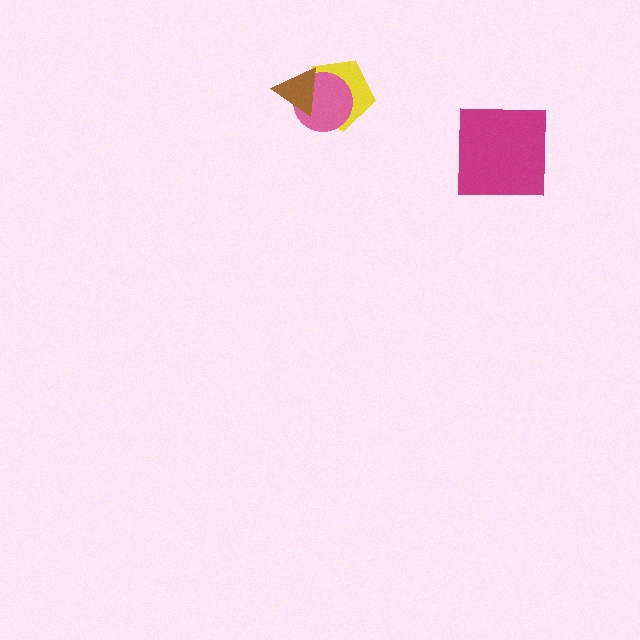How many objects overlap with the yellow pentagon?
2 objects overlap with the yellow pentagon.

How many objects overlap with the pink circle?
2 objects overlap with the pink circle.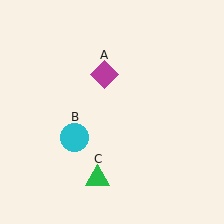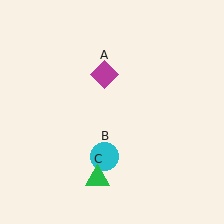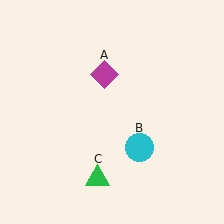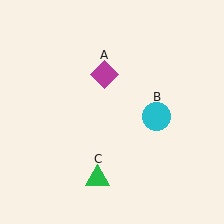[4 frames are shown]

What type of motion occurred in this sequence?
The cyan circle (object B) rotated counterclockwise around the center of the scene.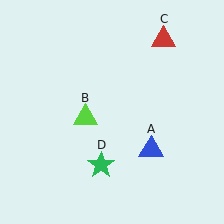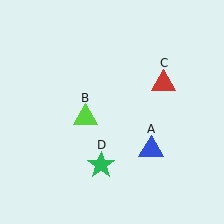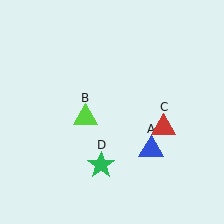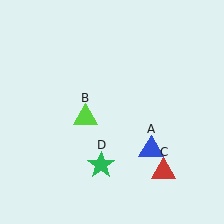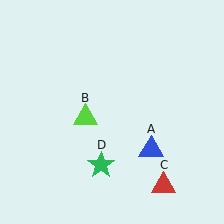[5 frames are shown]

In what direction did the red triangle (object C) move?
The red triangle (object C) moved down.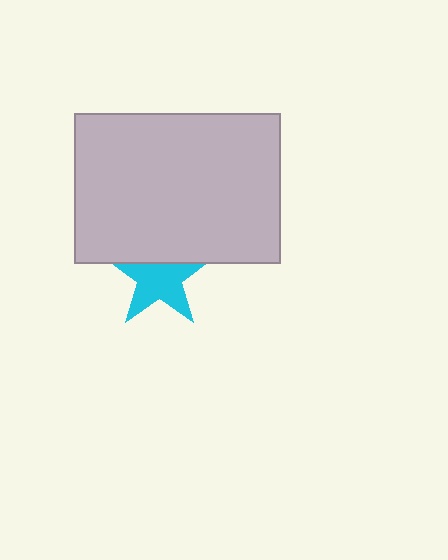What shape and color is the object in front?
The object in front is a light gray rectangle.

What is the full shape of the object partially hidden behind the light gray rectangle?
The partially hidden object is a cyan star.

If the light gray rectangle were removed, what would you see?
You would see the complete cyan star.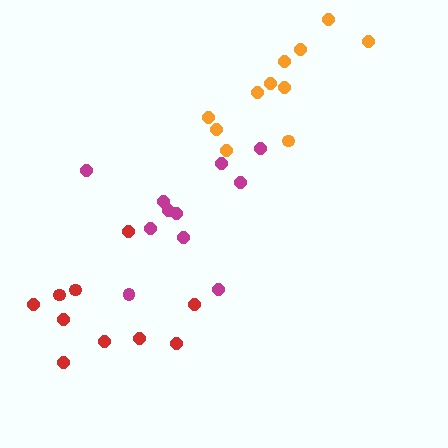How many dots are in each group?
Group 1: 11 dots, Group 2: 11 dots, Group 3: 10 dots (32 total).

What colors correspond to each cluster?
The clusters are colored: magenta, orange, red.